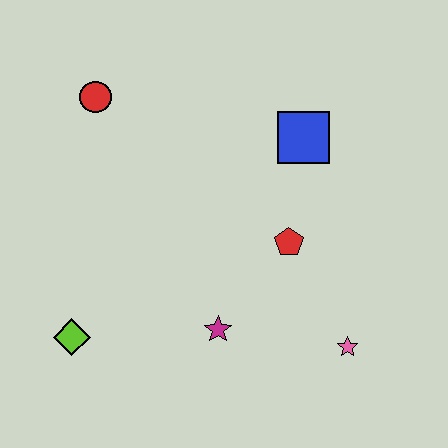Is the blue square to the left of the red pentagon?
No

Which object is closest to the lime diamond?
The magenta star is closest to the lime diamond.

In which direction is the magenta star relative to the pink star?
The magenta star is to the left of the pink star.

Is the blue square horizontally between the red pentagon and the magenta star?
No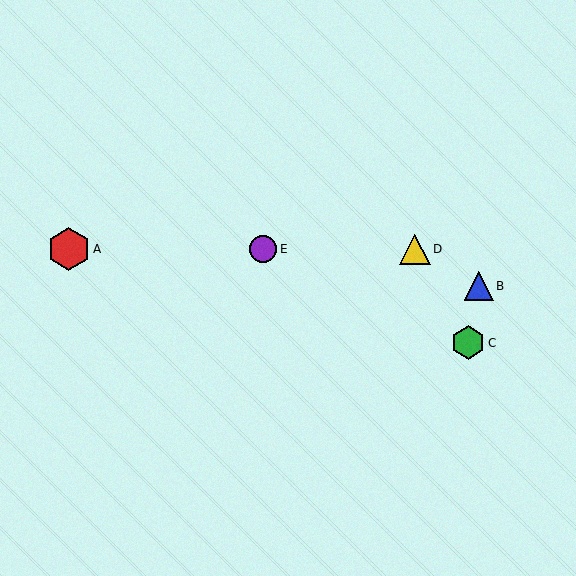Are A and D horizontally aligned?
Yes, both are at y≈249.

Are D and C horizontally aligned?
No, D is at y≈249 and C is at y≈343.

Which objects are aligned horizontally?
Objects A, D, E are aligned horizontally.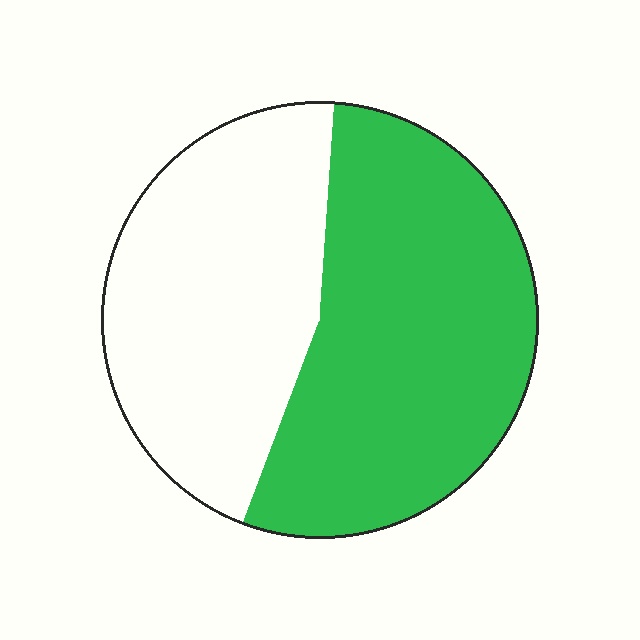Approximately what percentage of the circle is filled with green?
Approximately 55%.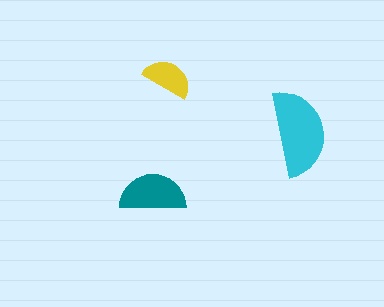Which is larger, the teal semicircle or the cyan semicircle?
The cyan one.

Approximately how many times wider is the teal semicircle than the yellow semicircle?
About 1.5 times wider.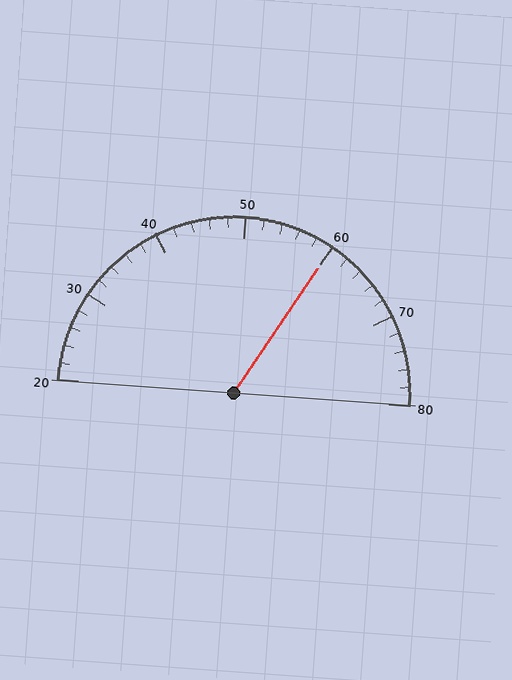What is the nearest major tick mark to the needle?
The nearest major tick mark is 60.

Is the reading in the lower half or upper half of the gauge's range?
The reading is in the upper half of the range (20 to 80).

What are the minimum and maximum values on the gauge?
The gauge ranges from 20 to 80.